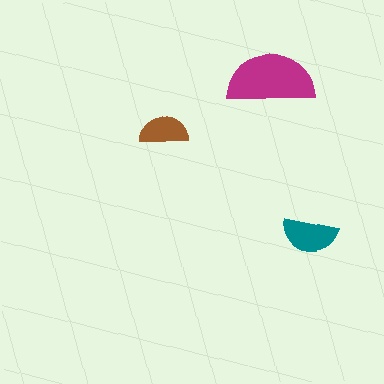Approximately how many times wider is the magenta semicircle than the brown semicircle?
About 2 times wider.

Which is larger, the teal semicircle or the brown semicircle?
The teal one.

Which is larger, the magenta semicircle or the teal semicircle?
The magenta one.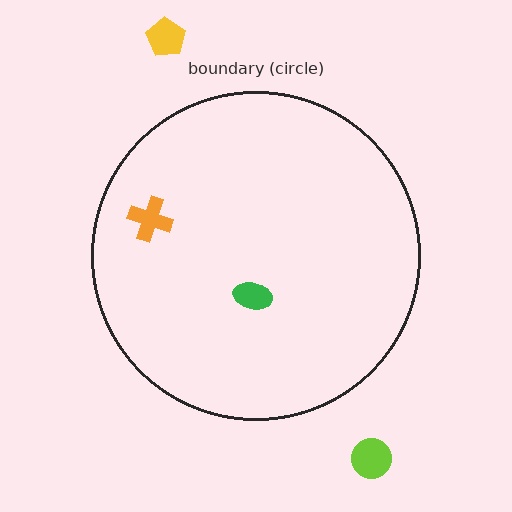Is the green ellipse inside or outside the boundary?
Inside.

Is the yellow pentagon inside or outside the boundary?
Outside.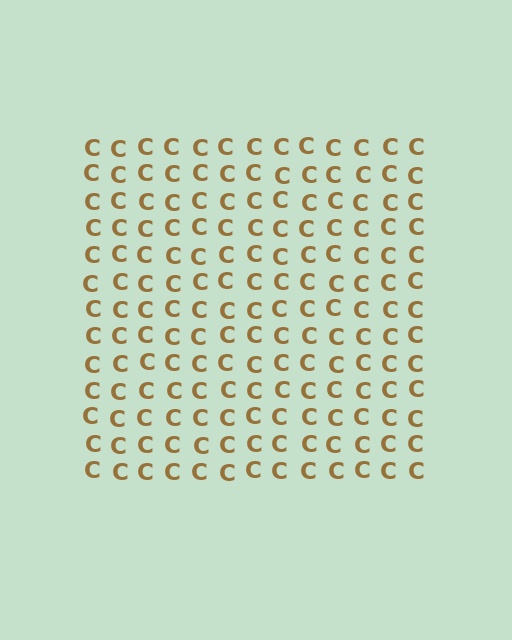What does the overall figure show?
The overall figure shows a square.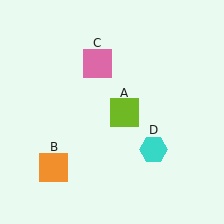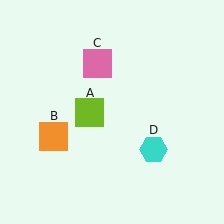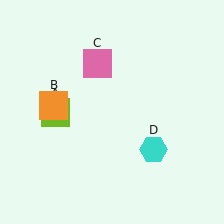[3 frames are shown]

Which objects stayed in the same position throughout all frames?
Pink square (object C) and cyan hexagon (object D) remained stationary.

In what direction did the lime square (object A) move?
The lime square (object A) moved left.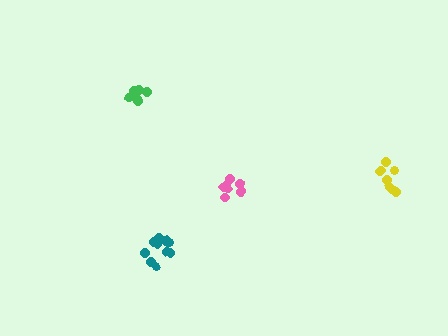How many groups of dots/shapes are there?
There are 4 groups.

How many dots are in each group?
Group 1: 7 dots, Group 2: 10 dots, Group 3: 8 dots, Group 4: 7 dots (32 total).